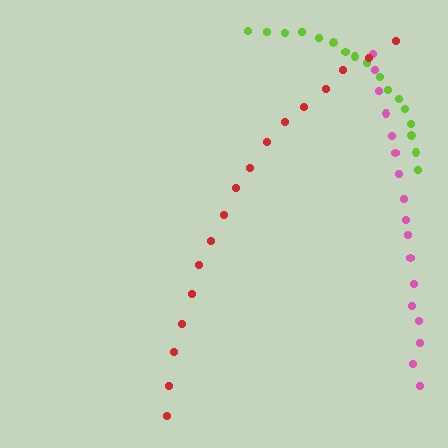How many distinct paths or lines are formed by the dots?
There are 3 distinct paths.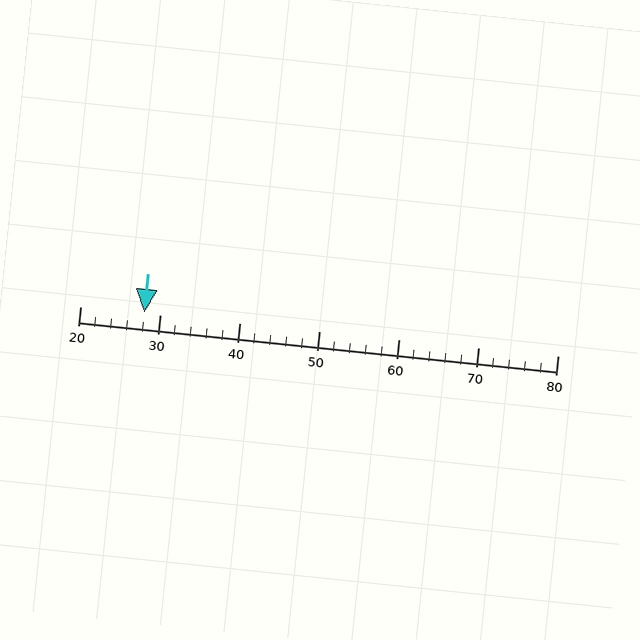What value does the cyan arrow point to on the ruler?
The cyan arrow points to approximately 28.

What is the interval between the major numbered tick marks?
The major tick marks are spaced 10 units apart.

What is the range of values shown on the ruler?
The ruler shows values from 20 to 80.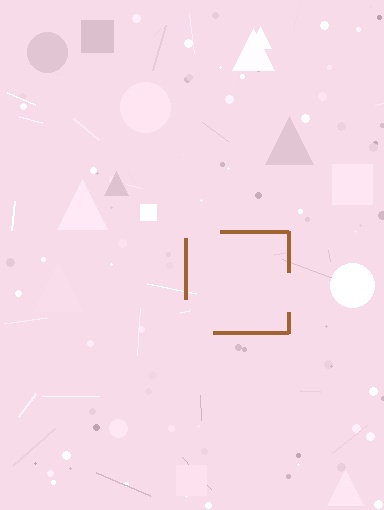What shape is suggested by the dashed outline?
The dashed outline suggests a square.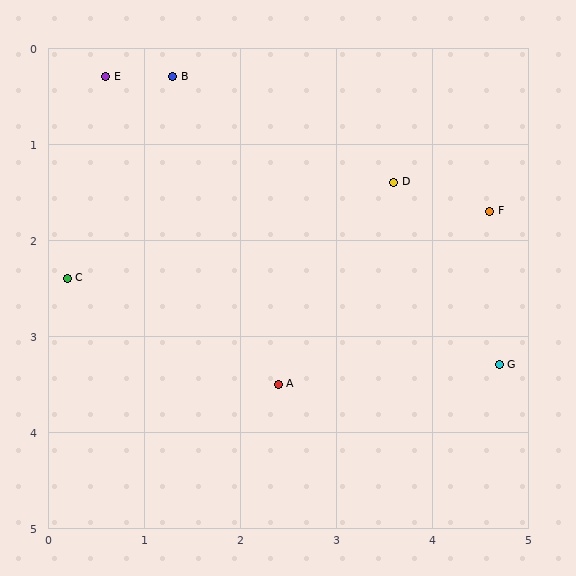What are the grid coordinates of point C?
Point C is at approximately (0.2, 2.4).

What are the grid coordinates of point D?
Point D is at approximately (3.6, 1.4).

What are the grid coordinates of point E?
Point E is at approximately (0.6, 0.3).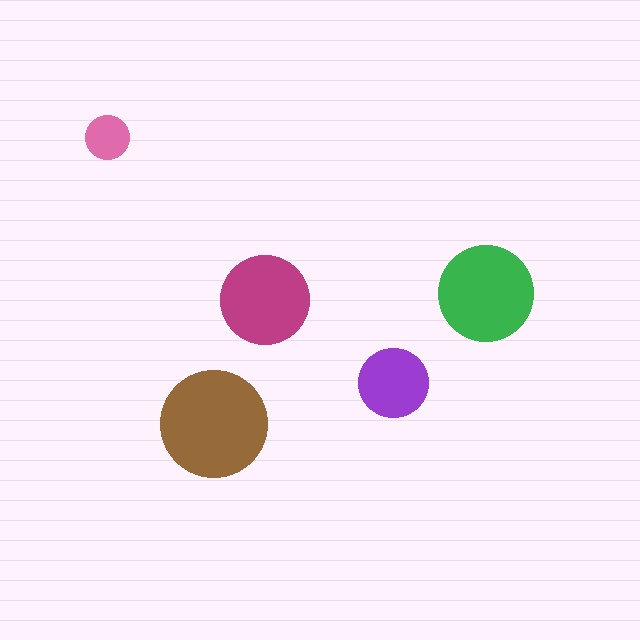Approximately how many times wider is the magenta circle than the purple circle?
About 1.5 times wider.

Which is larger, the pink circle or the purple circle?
The purple one.